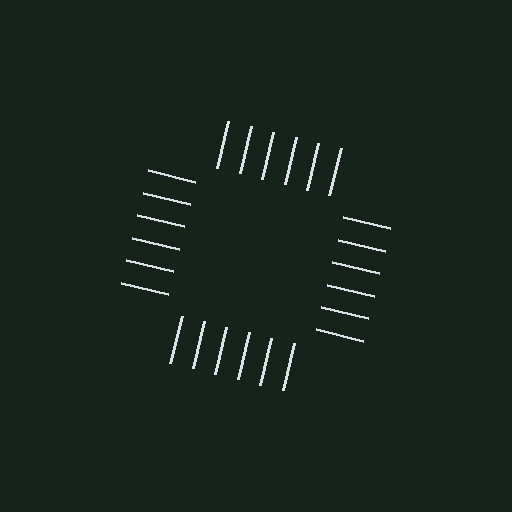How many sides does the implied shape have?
4 sides — the line-ends trace a square.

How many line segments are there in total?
24 — 6 along each of the 4 edges.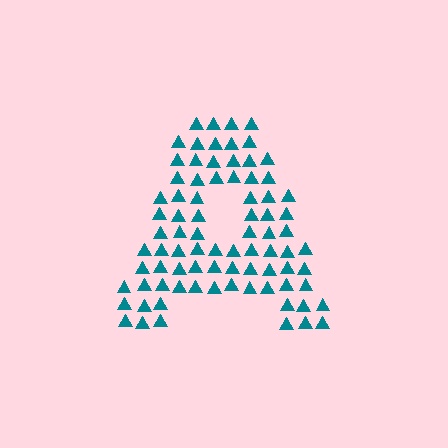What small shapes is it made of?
It is made of small triangles.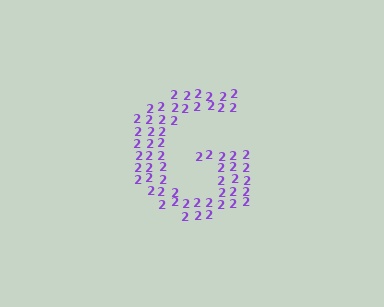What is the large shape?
The large shape is the letter G.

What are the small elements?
The small elements are digit 2's.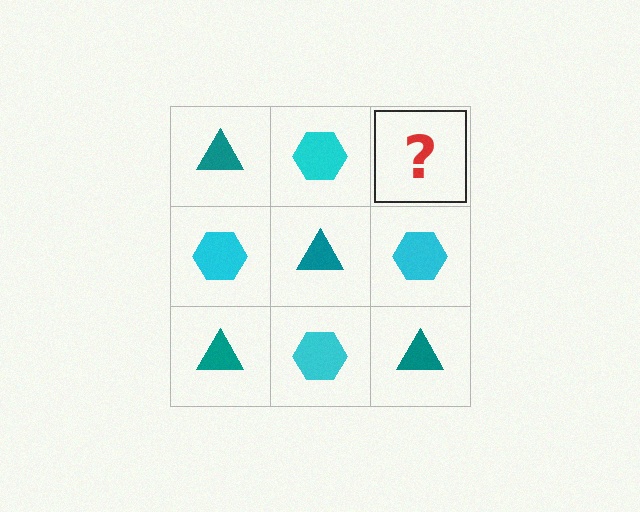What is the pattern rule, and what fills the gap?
The rule is that it alternates teal triangle and cyan hexagon in a checkerboard pattern. The gap should be filled with a teal triangle.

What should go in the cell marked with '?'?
The missing cell should contain a teal triangle.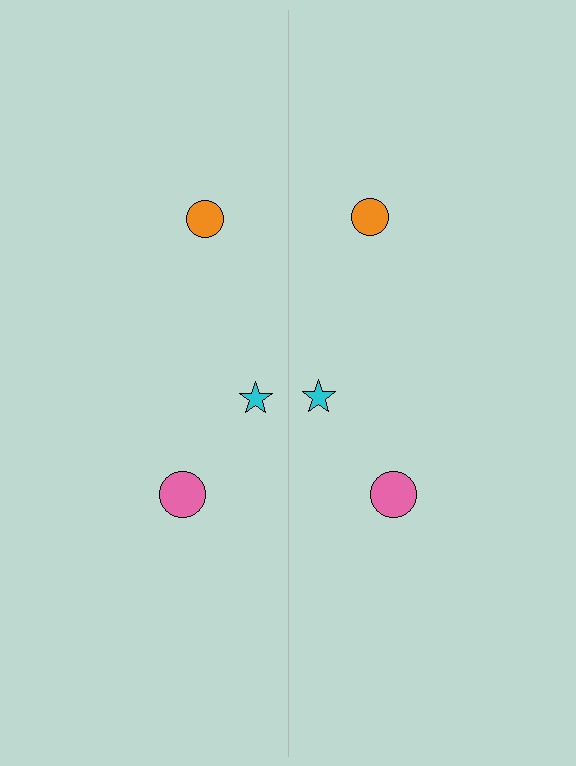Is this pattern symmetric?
Yes, this pattern has bilateral (reflection) symmetry.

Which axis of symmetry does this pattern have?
The pattern has a vertical axis of symmetry running through the center of the image.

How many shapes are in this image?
There are 6 shapes in this image.